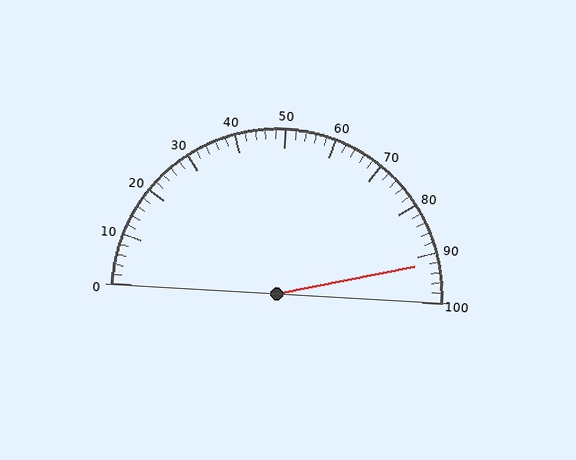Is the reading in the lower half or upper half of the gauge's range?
The reading is in the upper half of the range (0 to 100).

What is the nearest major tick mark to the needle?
The nearest major tick mark is 90.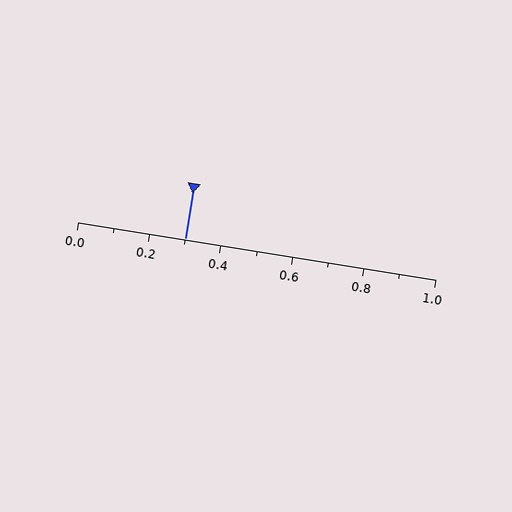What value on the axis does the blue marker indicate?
The marker indicates approximately 0.3.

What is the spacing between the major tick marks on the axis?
The major ticks are spaced 0.2 apart.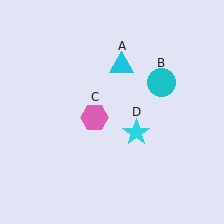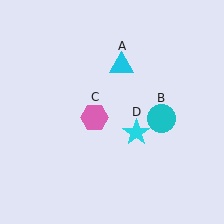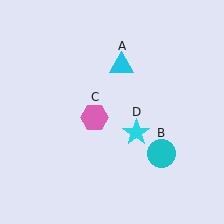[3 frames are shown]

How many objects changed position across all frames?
1 object changed position: cyan circle (object B).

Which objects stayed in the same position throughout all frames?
Cyan triangle (object A) and pink hexagon (object C) and cyan star (object D) remained stationary.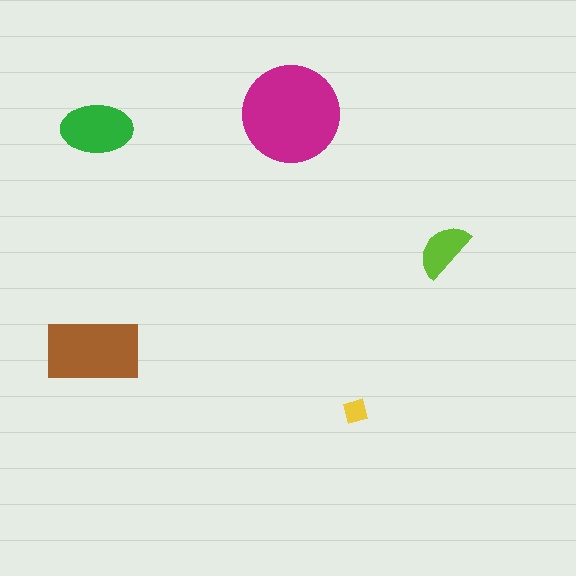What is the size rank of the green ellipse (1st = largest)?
3rd.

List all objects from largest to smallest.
The magenta circle, the brown rectangle, the green ellipse, the lime semicircle, the yellow square.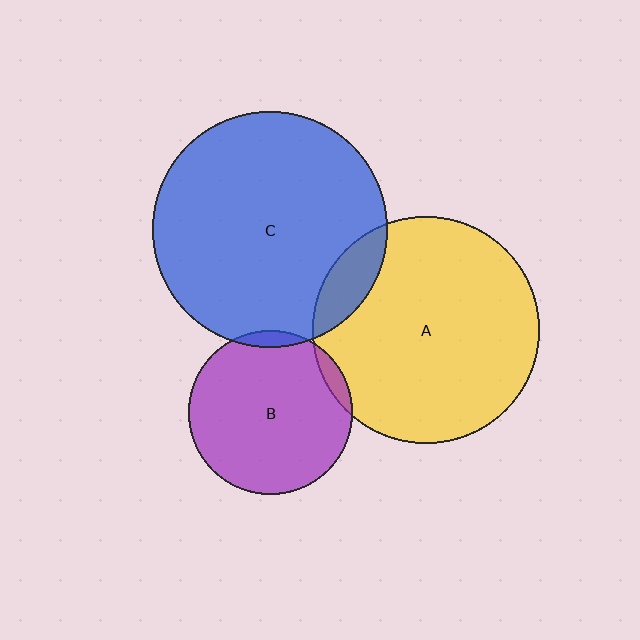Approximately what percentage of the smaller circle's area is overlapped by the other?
Approximately 5%.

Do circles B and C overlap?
Yes.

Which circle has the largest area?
Circle C (blue).